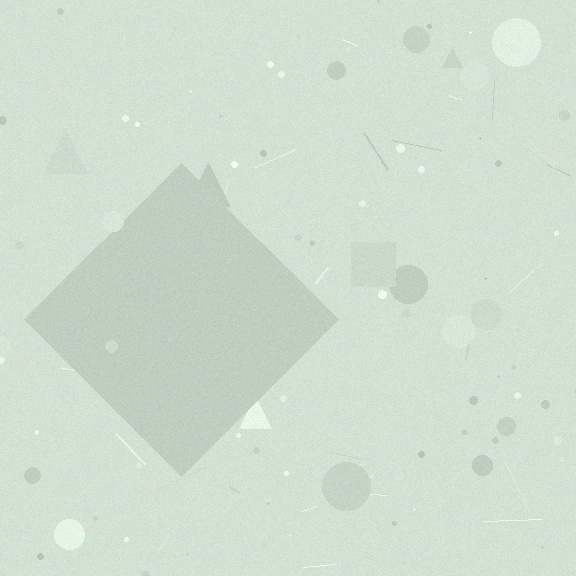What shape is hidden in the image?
A diamond is hidden in the image.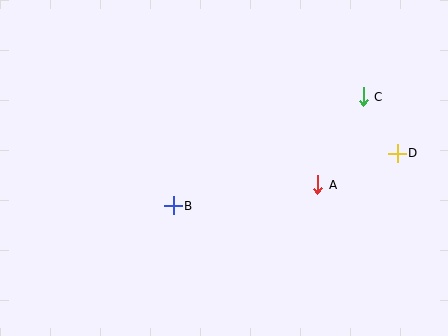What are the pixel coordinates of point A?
Point A is at (318, 185).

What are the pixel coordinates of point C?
Point C is at (363, 97).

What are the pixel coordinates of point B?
Point B is at (173, 206).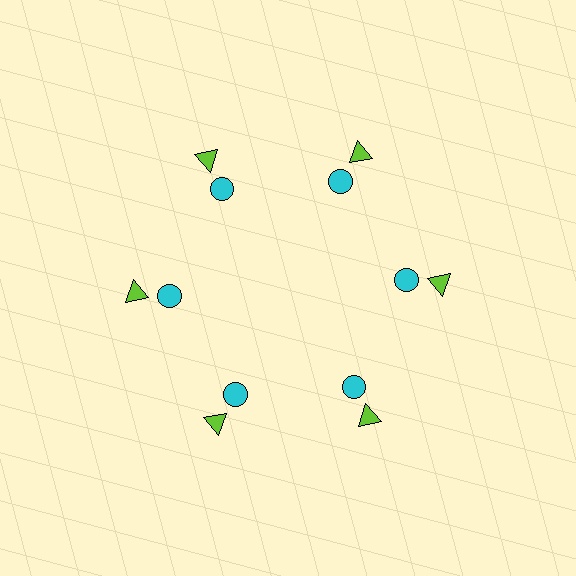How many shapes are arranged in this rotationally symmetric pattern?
There are 12 shapes, arranged in 6 groups of 2.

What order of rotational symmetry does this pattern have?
This pattern has 6-fold rotational symmetry.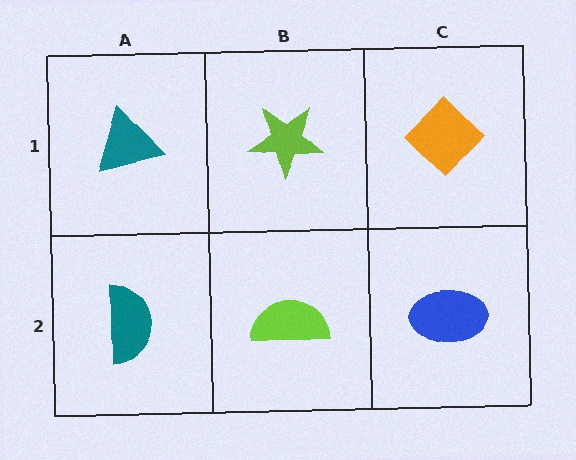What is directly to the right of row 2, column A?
A lime semicircle.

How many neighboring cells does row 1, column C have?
2.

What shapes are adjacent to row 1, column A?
A teal semicircle (row 2, column A), a lime star (row 1, column B).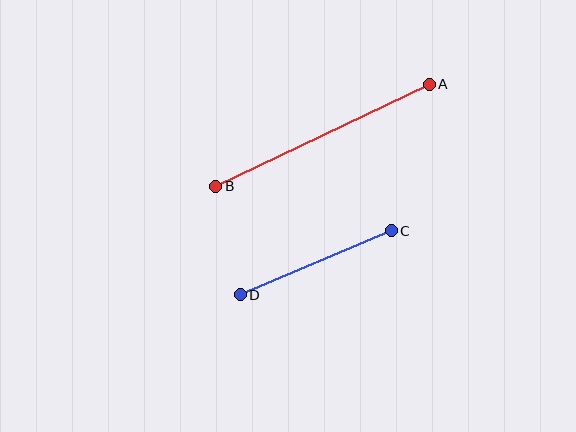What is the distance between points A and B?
The distance is approximately 236 pixels.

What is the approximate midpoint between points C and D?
The midpoint is at approximately (316, 263) pixels.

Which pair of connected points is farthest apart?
Points A and B are farthest apart.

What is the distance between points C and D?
The distance is approximately 164 pixels.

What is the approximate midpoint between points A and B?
The midpoint is at approximately (322, 135) pixels.